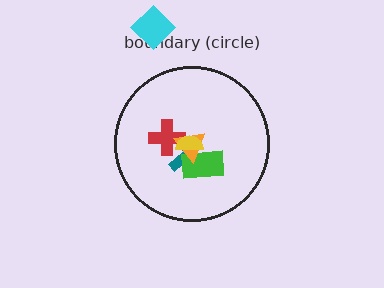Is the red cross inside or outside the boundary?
Inside.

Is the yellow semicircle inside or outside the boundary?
Inside.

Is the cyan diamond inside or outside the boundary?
Outside.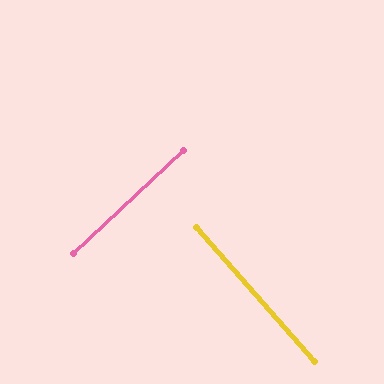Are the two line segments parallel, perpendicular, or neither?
Perpendicular — they meet at approximately 88°.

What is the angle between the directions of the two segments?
Approximately 88 degrees.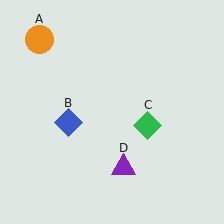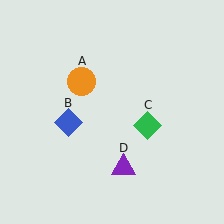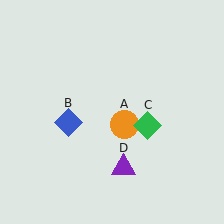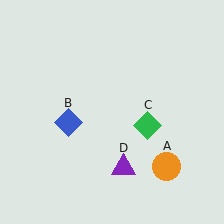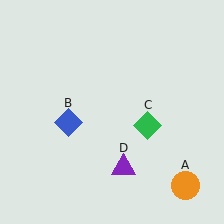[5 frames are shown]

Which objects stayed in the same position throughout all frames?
Blue diamond (object B) and green diamond (object C) and purple triangle (object D) remained stationary.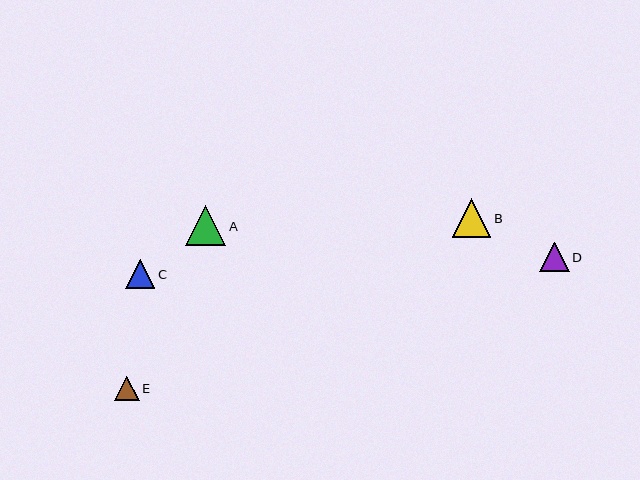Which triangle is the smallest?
Triangle E is the smallest with a size of approximately 25 pixels.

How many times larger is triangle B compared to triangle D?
Triangle B is approximately 1.3 times the size of triangle D.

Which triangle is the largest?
Triangle A is the largest with a size of approximately 40 pixels.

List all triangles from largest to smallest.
From largest to smallest: A, B, C, D, E.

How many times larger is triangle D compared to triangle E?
Triangle D is approximately 1.2 times the size of triangle E.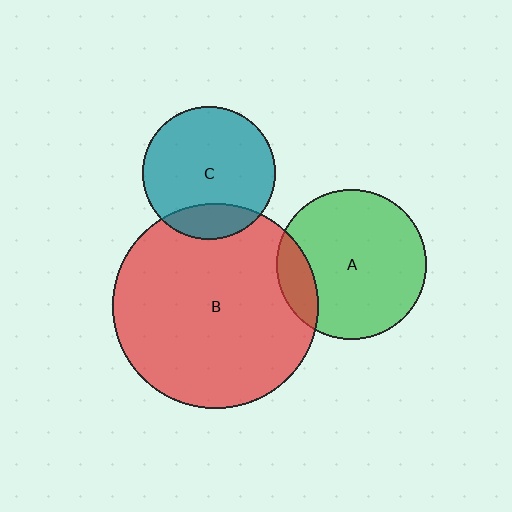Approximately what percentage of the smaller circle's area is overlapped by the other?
Approximately 15%.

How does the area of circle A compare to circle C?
Approximately 1.3 times.